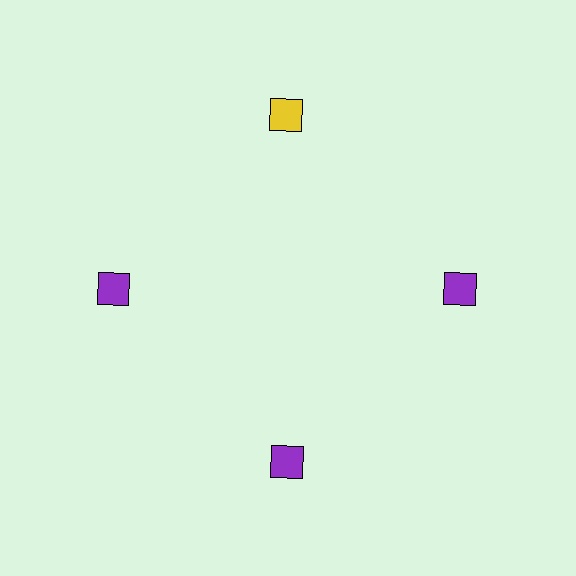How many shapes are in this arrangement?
There are 4 shapes arranged in a ring pattern.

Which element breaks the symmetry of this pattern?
The yellow diamond at roughly the 12 o'clock position breaks the symmetry. All other shapes are purple diamonds.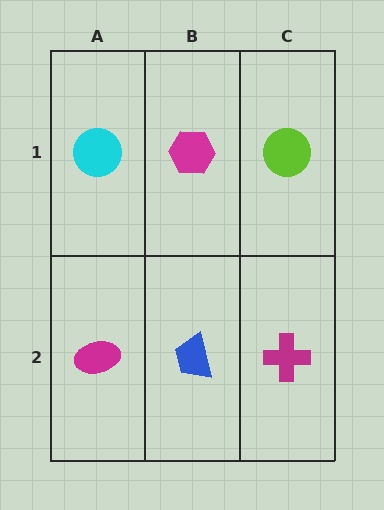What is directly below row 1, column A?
A magenta ellipse.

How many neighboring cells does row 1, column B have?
3.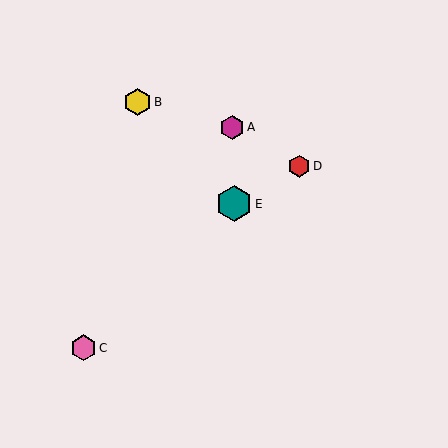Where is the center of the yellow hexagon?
The center of the yellow hexagon is at (137, 102).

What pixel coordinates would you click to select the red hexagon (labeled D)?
Click at (299, 166) to select the red hexagon D.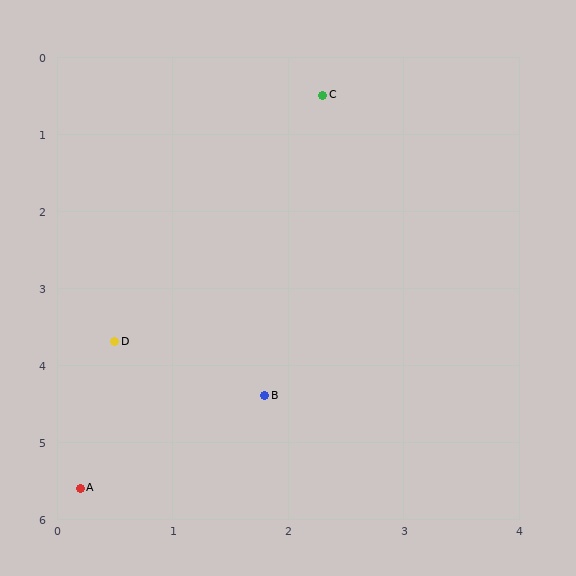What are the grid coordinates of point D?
Point D is at approximately (0.5, 3.7).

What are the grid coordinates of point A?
Point A is at approximately (0.2, 5.6).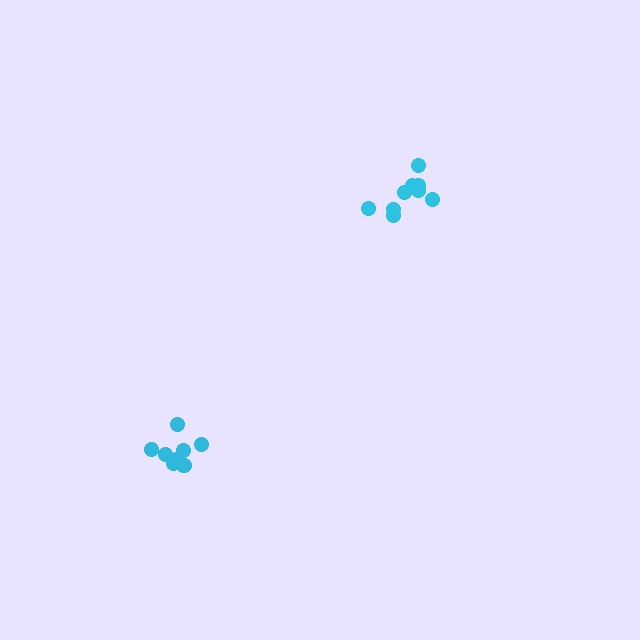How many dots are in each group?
Group 1: 9 dots, Group 2: 9 dots (18 total).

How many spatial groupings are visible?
There are 2 spatial groupings.